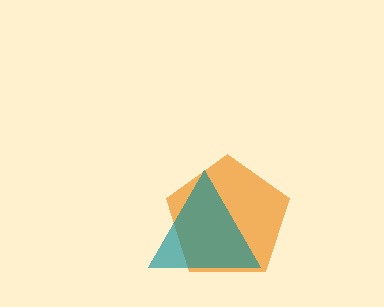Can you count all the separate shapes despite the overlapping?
Yes, there are 2 separate shapes.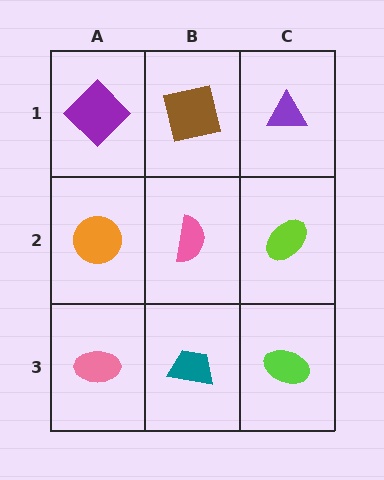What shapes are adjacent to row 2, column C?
A purple triangle (row 1, column C), a lime ellipse (row 3, column C), a pink semicircle (row 2, column B).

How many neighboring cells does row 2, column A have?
3.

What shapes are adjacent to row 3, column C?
A lime ellipse (row 2, column C), a teal trapezoid (row 3, column B).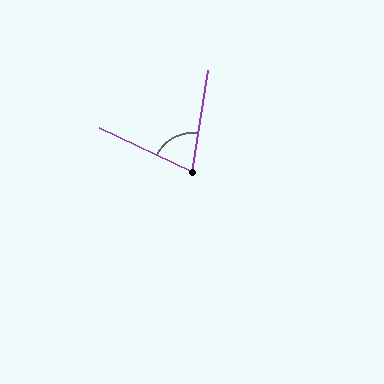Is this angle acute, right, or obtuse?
It is acute.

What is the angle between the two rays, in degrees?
Approximately 74 degrees.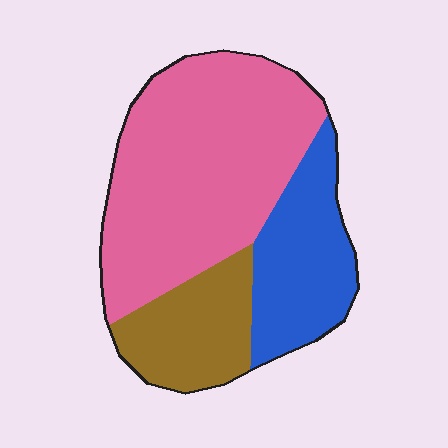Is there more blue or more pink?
Pink.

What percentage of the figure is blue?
Blue takes up between a sixth and a third of the figure.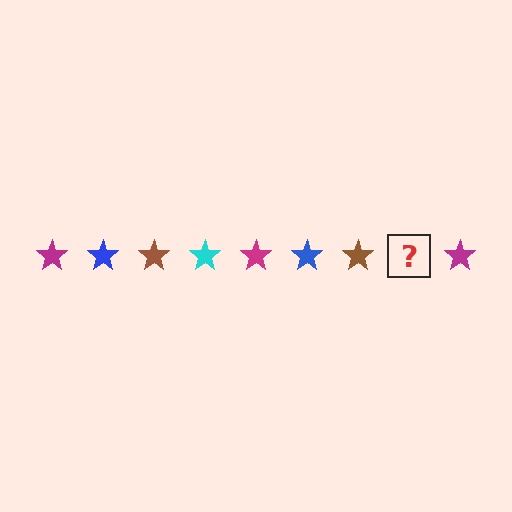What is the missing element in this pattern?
The missing element is a cyan star.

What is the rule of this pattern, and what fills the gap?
The rule is that the pattern cycles through magenta, blue, brown, cyan stars. The gap should be filled with a cyan star.